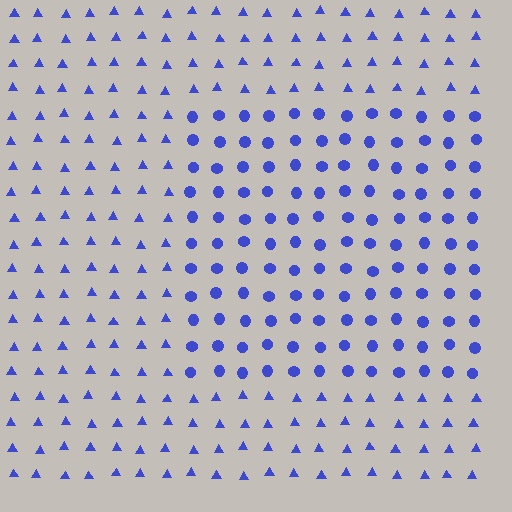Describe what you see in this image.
The image is filled with small blue elements arranged in a uniform grid. A rectangle-shaped region contains circles, while the surrounding area contains triangles. The boundary is defined purely by the change in element shape.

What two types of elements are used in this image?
The image uses circles inside the rectangle region and triangles outside it.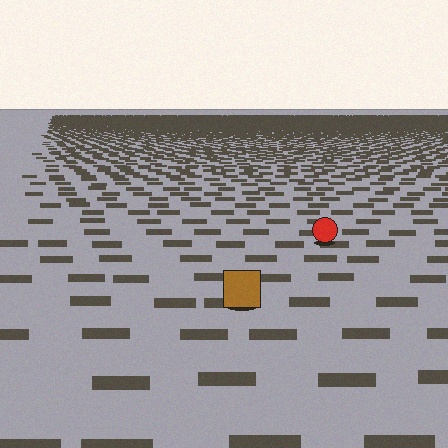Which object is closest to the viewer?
The brown square is closest. The texture marks near it are larger and more spread out.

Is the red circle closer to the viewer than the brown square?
No. The brown square is closer — you can tell from the texture gradient: the ground texture is coarser near it.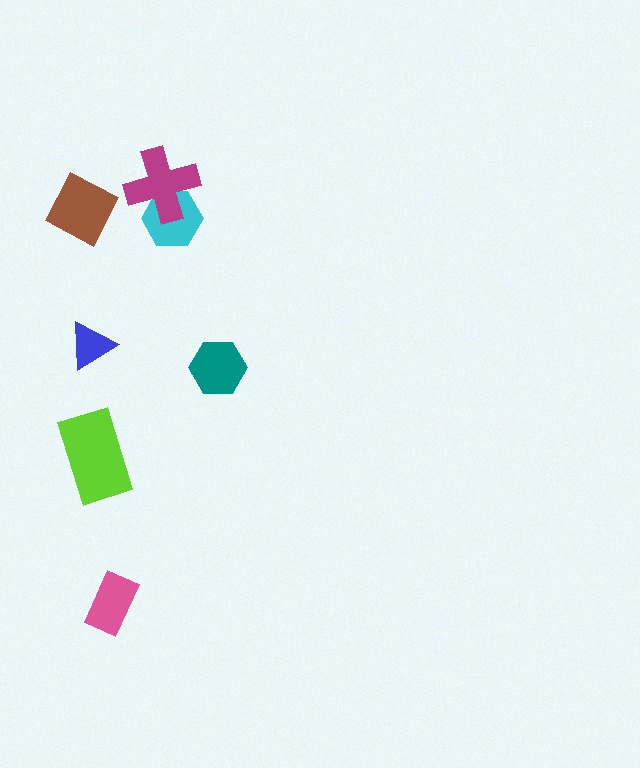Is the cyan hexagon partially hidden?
Yes, it is partially covered by another shape.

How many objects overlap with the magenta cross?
1 object overlaps with the magenta cross.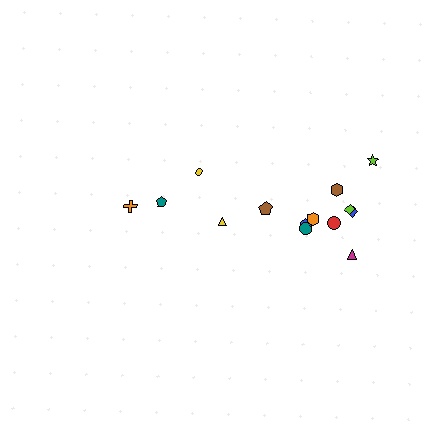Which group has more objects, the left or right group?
The right group.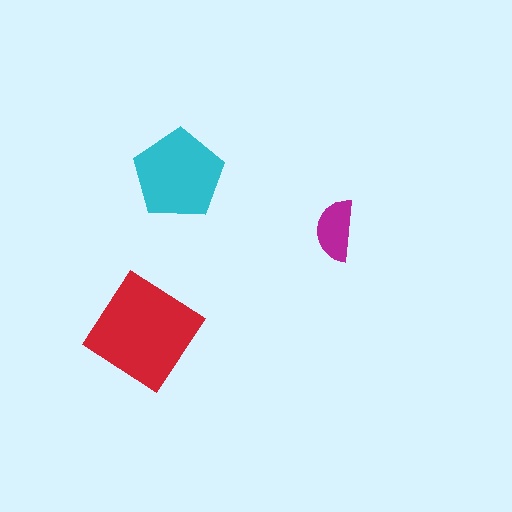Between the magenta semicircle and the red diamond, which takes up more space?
The red diamond.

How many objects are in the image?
There are 3 objects in the image.